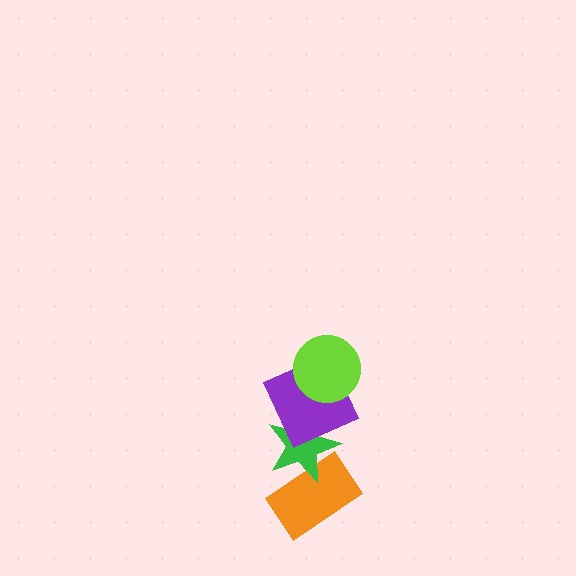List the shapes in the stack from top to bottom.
From top to bottom: the lime circle, the purple square, the green star, the orange rectangle.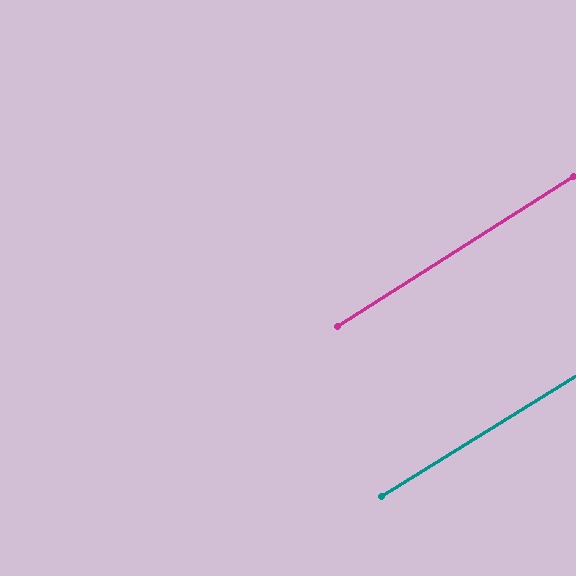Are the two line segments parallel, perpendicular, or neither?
Parallel — their directions differ by only 0.7°.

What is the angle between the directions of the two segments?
Approximately 1 degree.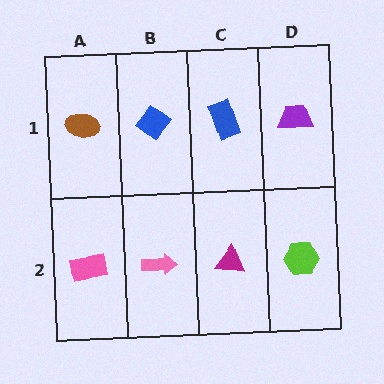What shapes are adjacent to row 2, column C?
A blue rectangle (row 1, column C), a pink arrow (row 2, column B), a lime hexagon (row 2, column D).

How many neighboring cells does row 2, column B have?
3.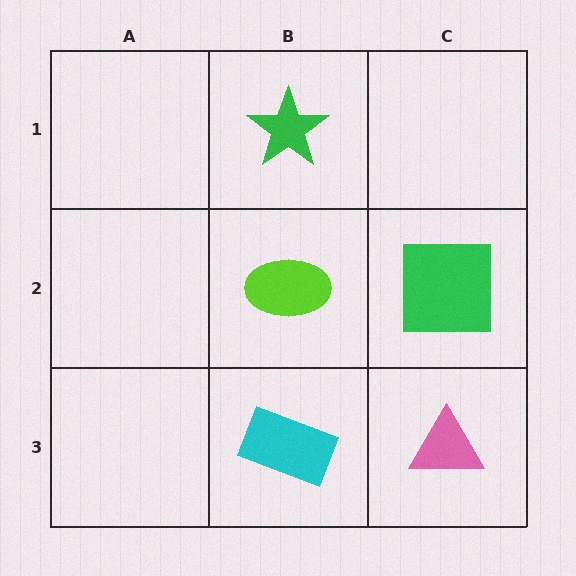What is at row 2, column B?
A lime ellipse.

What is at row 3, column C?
A pink triangle.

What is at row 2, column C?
A green square.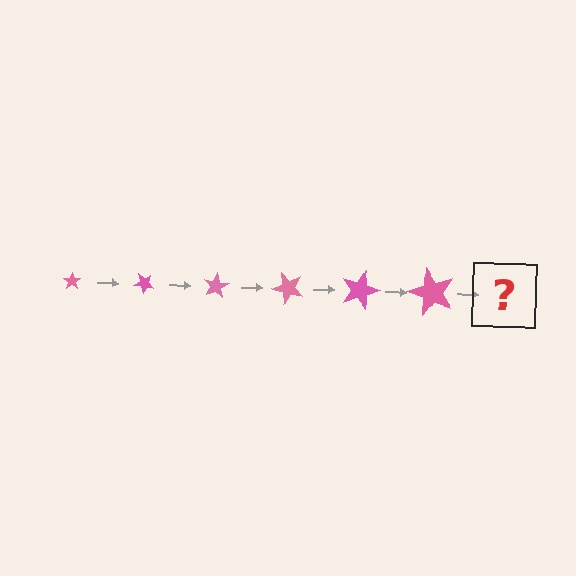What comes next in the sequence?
The next element should be a star, larger than the previous one and rotated 240 degrees from the start.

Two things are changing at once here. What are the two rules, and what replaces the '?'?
The two rules are that the star grows larger each step and it rotates 40 degrees each step. The '?' should be a star, larger than the previous one and rotated 240 degrees from the start.